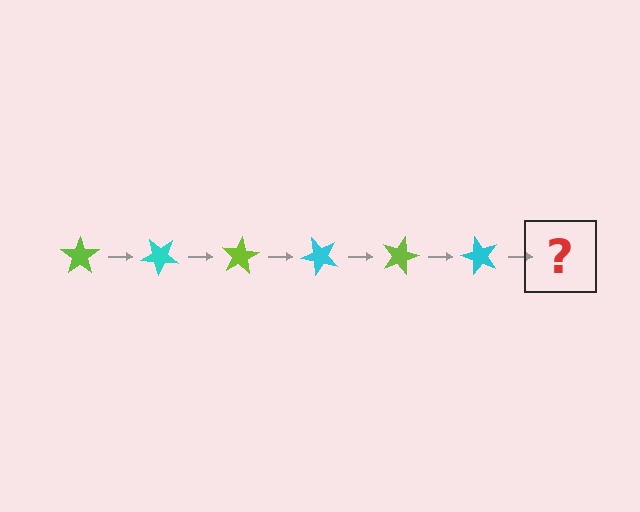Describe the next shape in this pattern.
It should be a lime star, rotated 240 degrees from the start.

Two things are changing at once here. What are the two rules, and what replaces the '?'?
The two rules are that it rotates 40 degrees each step and the color cycles through lime and cyan. The '?' should be a lime star, rotated 240 degrees from the start.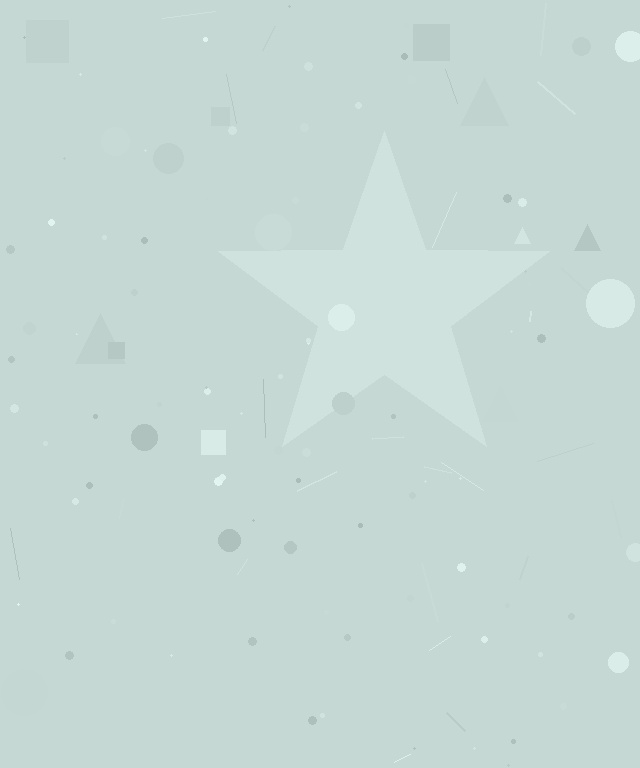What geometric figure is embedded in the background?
A star is embedded in the background.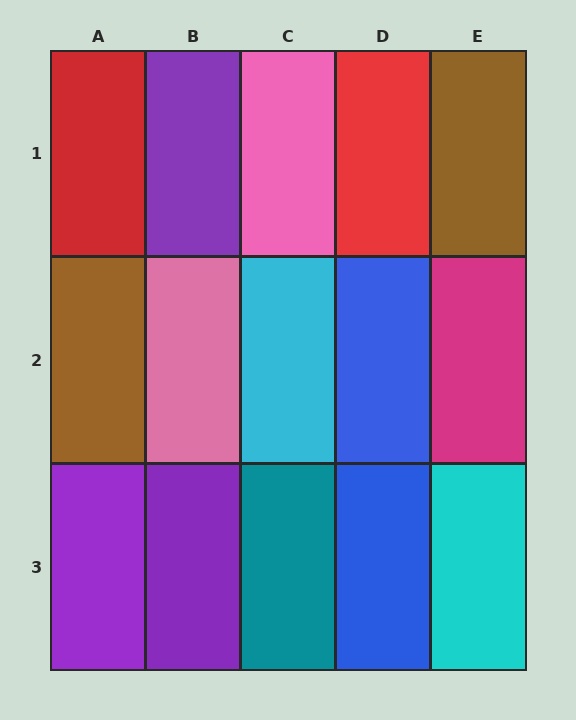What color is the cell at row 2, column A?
Brown.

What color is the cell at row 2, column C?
Cyan.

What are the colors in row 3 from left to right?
Purple, purple, teal, blue, cyan.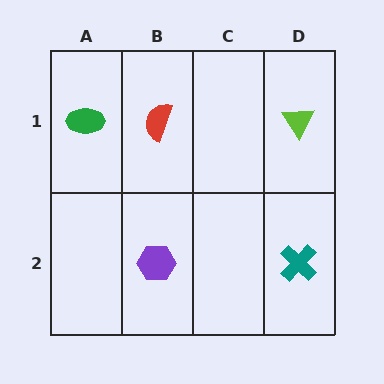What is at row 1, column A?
A green ellipse.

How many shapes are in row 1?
3 shapes.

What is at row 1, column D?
A lime triangle.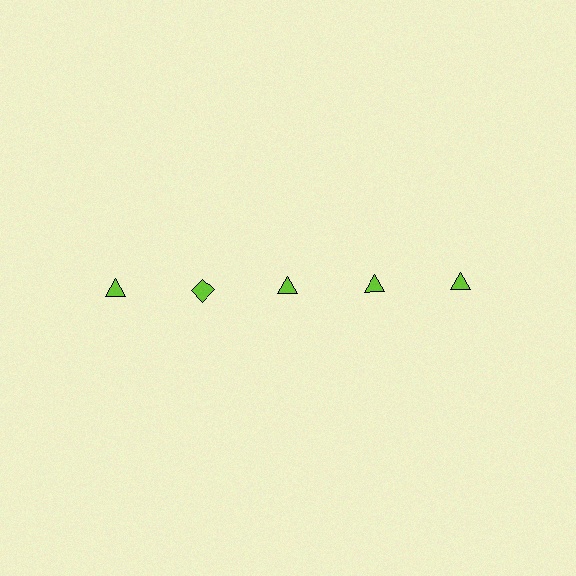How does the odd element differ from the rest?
It has a different shape: diamond instead of triangle.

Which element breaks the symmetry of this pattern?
The lime diamond in the top row, second from left column breaks the symmetry. All other shapes are lime triangles.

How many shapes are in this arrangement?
There are 5 shapes arranged in a grid pattern.